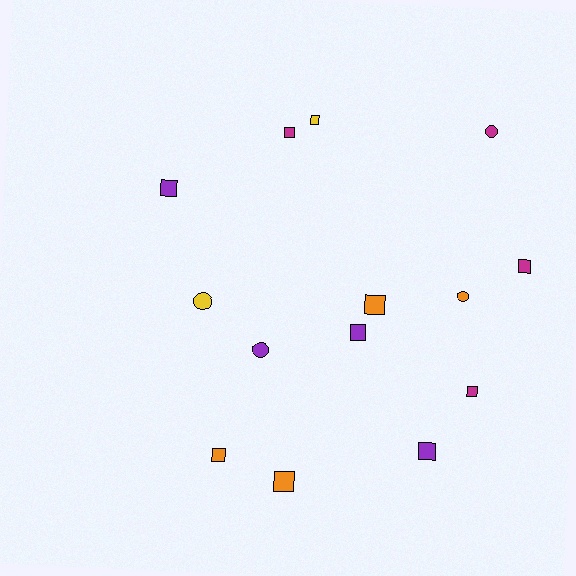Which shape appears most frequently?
Square, with 10 objects.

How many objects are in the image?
There are 14 objects.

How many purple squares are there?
There are 3 purple squares.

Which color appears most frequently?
Magenta, with 4 objects.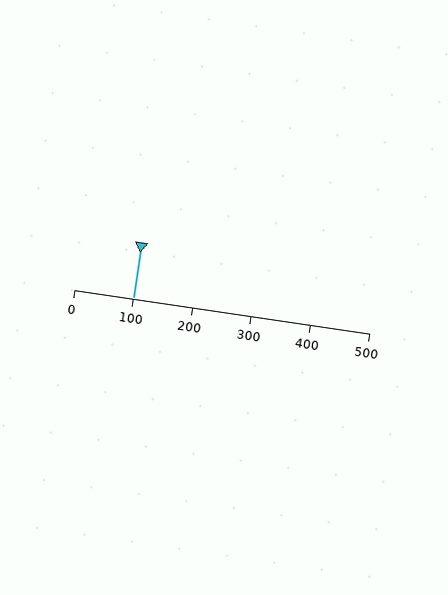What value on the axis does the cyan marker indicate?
The marker indicates approximately 100.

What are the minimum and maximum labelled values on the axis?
The axis runs from 0 to 500.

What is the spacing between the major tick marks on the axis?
The major ticks are spaced 100 apart.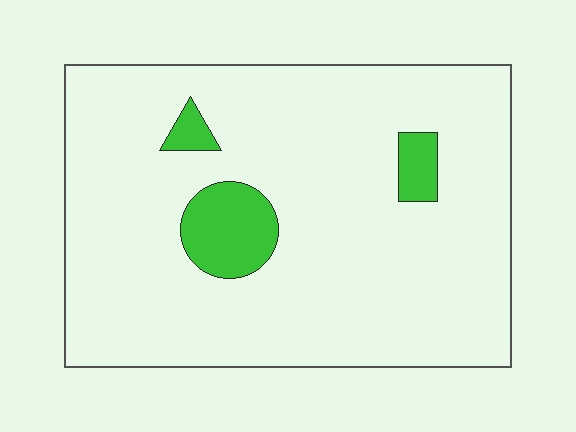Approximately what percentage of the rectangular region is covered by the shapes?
Approximately 10%.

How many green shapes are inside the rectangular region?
3.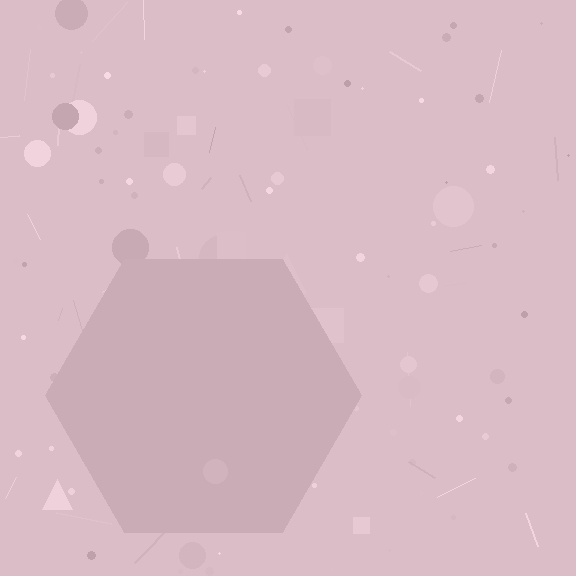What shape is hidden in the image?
A hexagon is hidden in the image.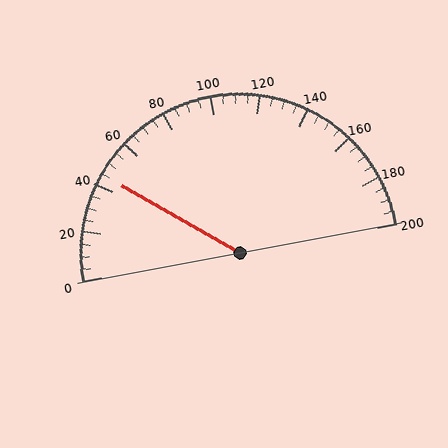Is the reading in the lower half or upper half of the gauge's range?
The reading is in the lower half of the range (0 to 200).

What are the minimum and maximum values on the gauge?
The gauge ranges from 0 to 200.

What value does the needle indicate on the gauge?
The needle indicates approximately 45.